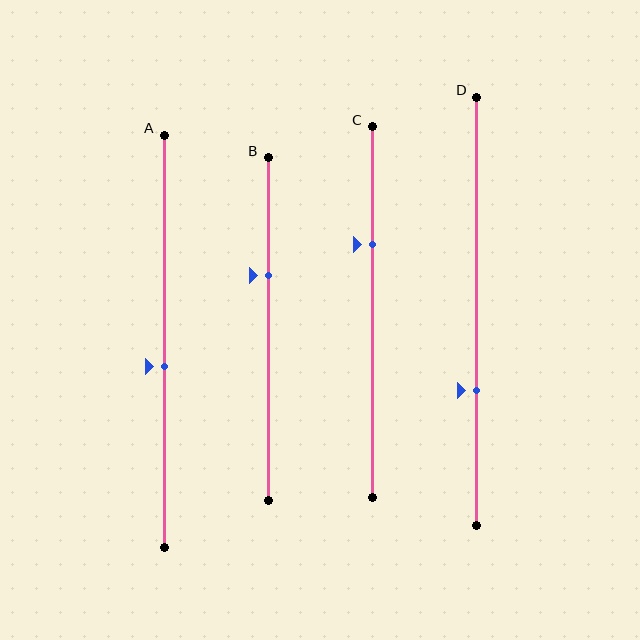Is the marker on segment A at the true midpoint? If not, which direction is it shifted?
No, the marker on segment A is shifted downward by about 6% of the segment length.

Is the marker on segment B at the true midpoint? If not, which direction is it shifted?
No, the marker on segment B is shifted upward by about 15% of the segment length.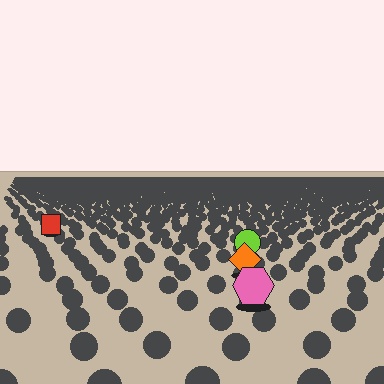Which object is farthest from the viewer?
The red square is farthest from the viewer. It appears smaller and the ground texture around it is denser.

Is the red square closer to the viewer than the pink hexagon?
No. The pink hexagon is closer — you can tell from the texture gradient: the ground texture is coarser near it.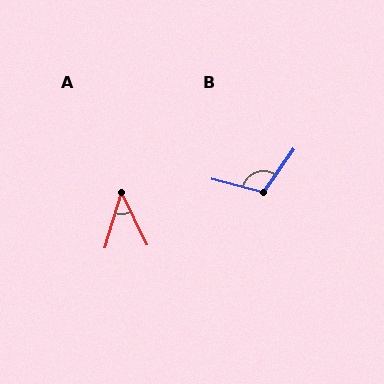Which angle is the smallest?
A, at approximately 43 degrees.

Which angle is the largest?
B, at approximately 110 degrees.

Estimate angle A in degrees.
Approximately 43 degrees.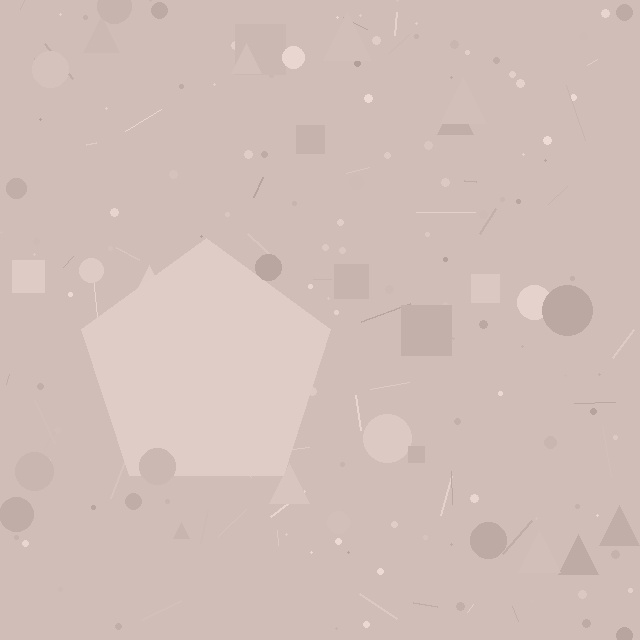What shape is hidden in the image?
A pentagon is hidden in the image.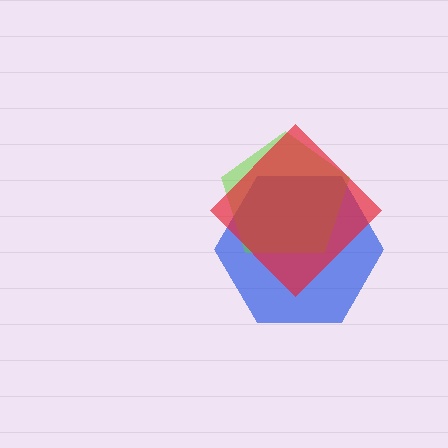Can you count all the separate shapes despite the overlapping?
Yes, there are 3 separate shapes.